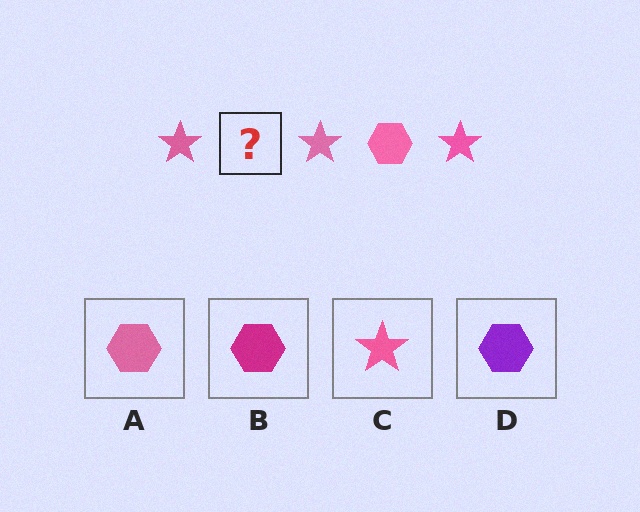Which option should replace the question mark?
Option A.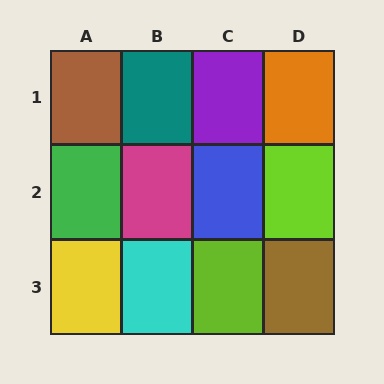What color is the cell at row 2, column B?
Magenta.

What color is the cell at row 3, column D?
Brown.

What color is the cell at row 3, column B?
Cyan.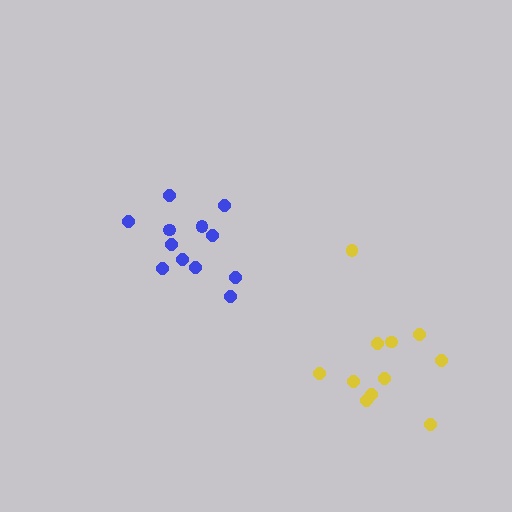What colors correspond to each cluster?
The clusters are colored: blue, yellow.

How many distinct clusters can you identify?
There are 2 distinct clusters.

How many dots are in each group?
Group 1: 12 dots, Group 2: 11 dots (23 total).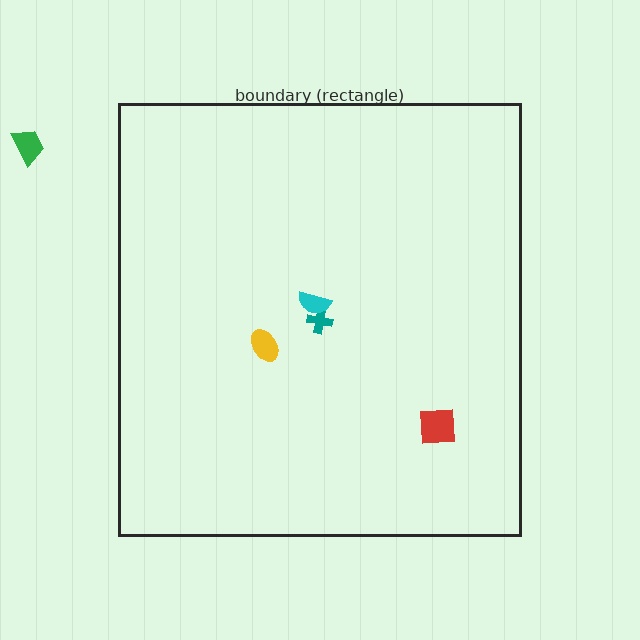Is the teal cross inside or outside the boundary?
Inside.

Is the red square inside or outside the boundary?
Inside.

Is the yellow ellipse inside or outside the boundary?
Inside.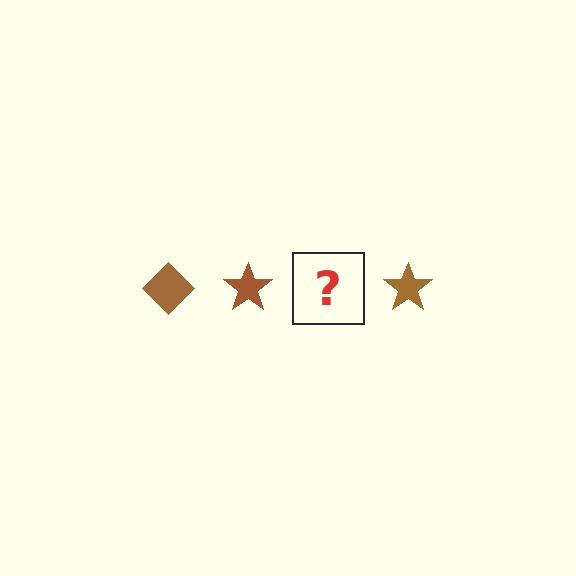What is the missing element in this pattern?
The missing element is a brown diamond.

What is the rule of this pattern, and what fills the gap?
The rule is that the pattern cycles through diamond, star shapes in brown. The gap should be filled with a brown diamond.